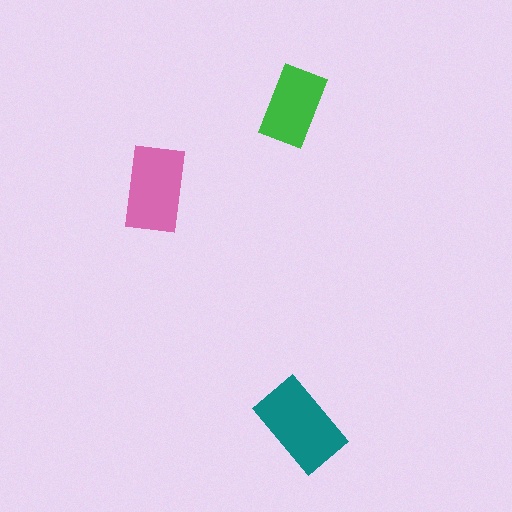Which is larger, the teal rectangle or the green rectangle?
The teal one.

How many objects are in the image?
There are 3 objects in the image.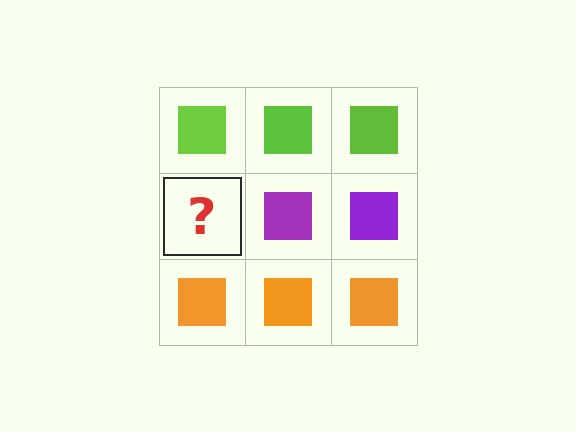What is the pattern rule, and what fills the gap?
The rule is that each row has a consistent color. The gap should be filled with a purple square.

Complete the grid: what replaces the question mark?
The question mark should be replaced with a purple square.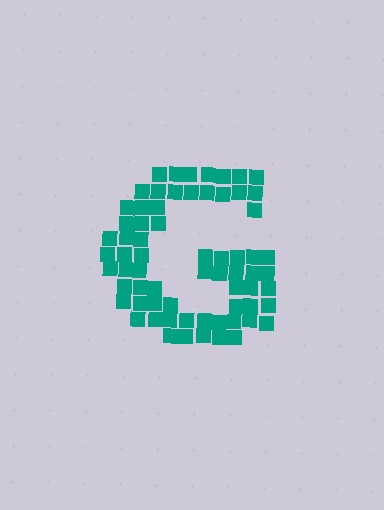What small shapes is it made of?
It is made of small squares.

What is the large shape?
The large shape is the letter G.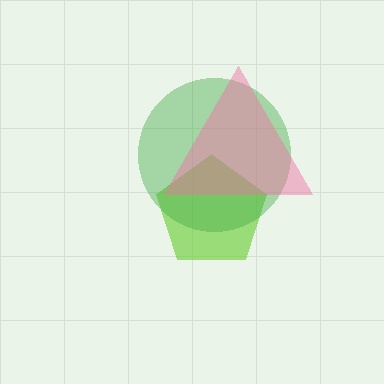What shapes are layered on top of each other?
The layered shapes are: a lime pentagon, a green circle, a pink triangle.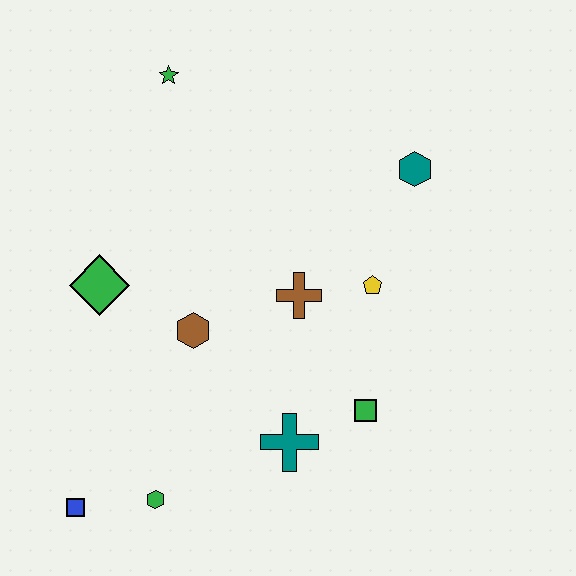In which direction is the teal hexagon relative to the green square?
The teal hexagon is above the green square.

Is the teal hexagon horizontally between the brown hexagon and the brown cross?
No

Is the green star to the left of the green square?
Yes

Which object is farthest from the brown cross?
The blue square is farthest from the brown cross.